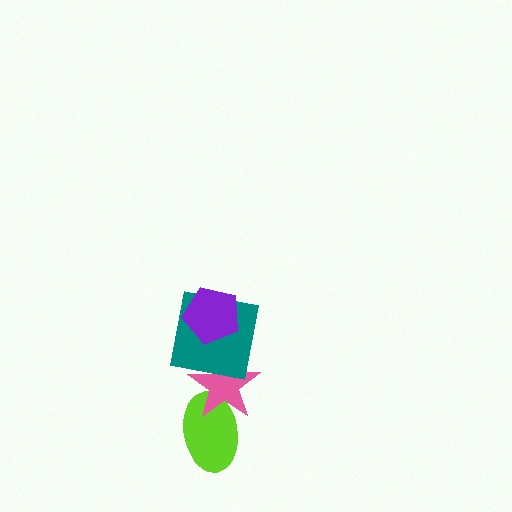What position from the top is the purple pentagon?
The purple pentagon is 1st from the top.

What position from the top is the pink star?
The pink star is 3rd from the top.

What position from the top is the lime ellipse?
The lime ellipse is 4th from the top.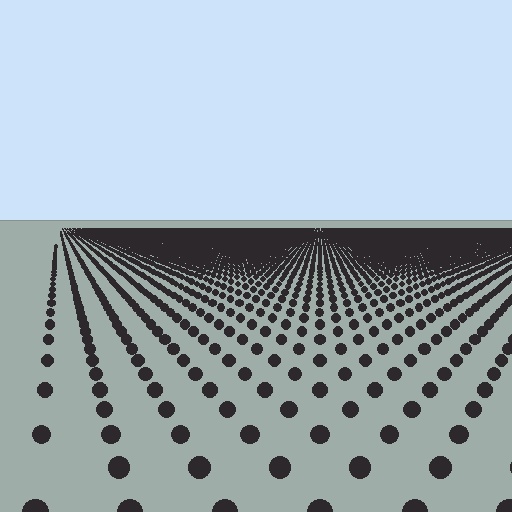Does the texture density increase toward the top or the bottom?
Density increases toward the top.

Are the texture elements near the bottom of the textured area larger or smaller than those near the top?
Larger. Near the bottom, elements are closer to the viewer and appear at a bigger on-screen size.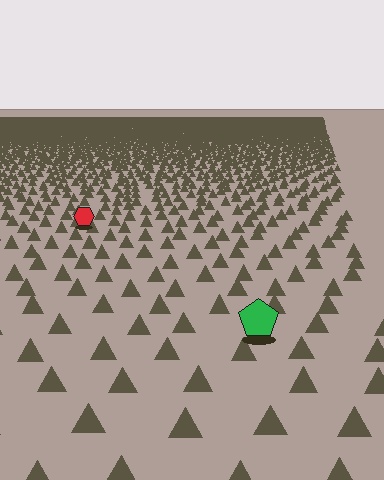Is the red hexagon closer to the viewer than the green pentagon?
No. The green pentagon is closer — you can tell from the texture gradient: the ground texture is coarser near it.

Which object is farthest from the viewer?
The red hexagon is farthest from the viewer. It appears smaller and the ground texture around it is denser.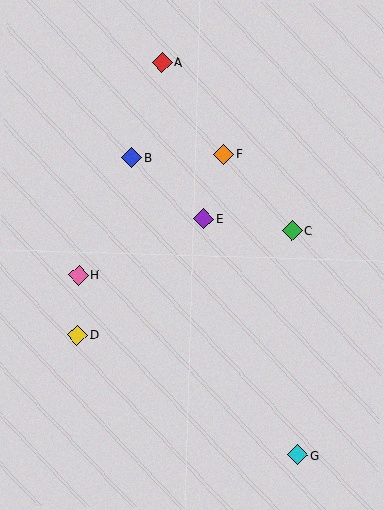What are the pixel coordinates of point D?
Point D is at (77, 335).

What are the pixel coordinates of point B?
Point B is at (132, 157).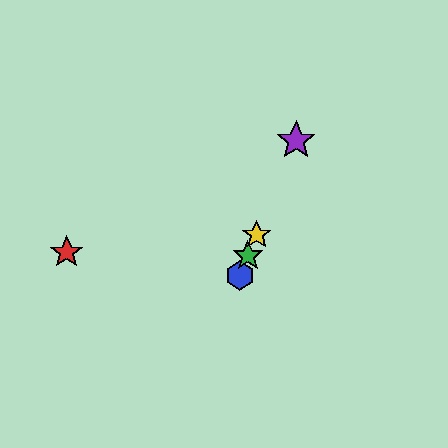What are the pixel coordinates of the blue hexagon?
The blue hexagon is at (240, 275).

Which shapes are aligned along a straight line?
The blue hexagon, the green star, the yellow star, the purple star are aligned along a straight line.